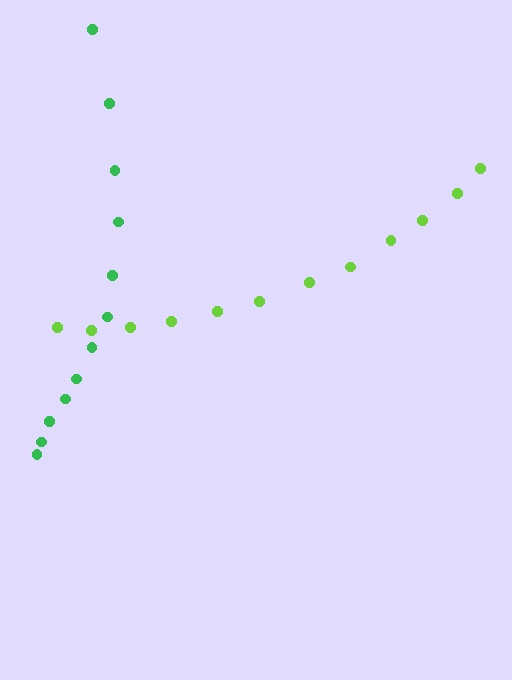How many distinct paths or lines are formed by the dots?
There are 2 distinct paths.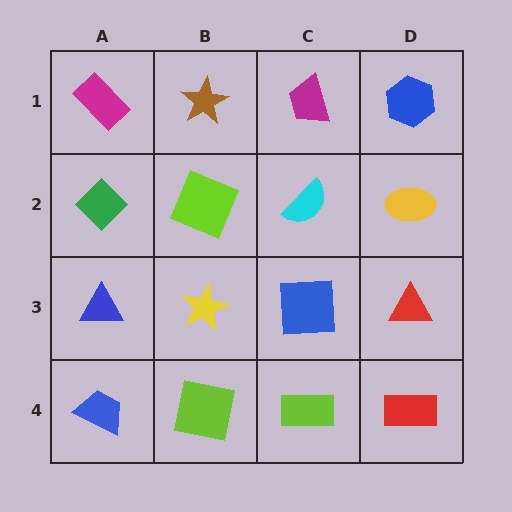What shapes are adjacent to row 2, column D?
A blue hexagon (row 1, column D), a red triangle (row 3, column D), a cyan semicircle (row 2, column C).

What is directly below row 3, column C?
A lime rectangle.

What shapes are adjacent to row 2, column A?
A magenta rectangle (row 1, column A), a blue triangle (row 3, column A), a lime square (row 2, column B).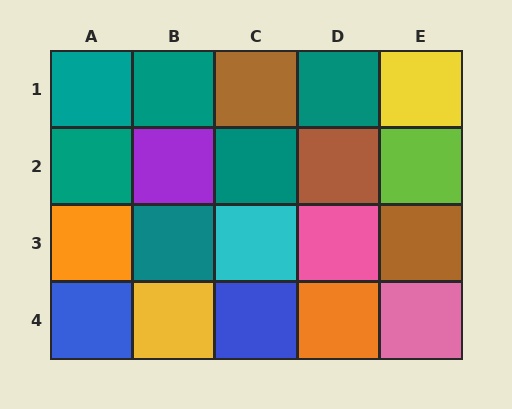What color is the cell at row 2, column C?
Teal.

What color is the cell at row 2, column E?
Lime.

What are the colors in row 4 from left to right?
Blue, yellow, blue, orange, pink.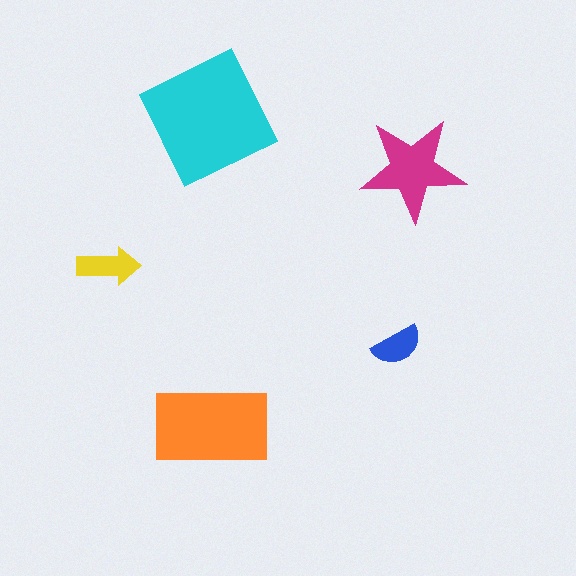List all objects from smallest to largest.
The blue semicircle, the yellow arrow, the magenta star, the orange rectangle, the cyan square.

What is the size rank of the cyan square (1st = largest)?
1st.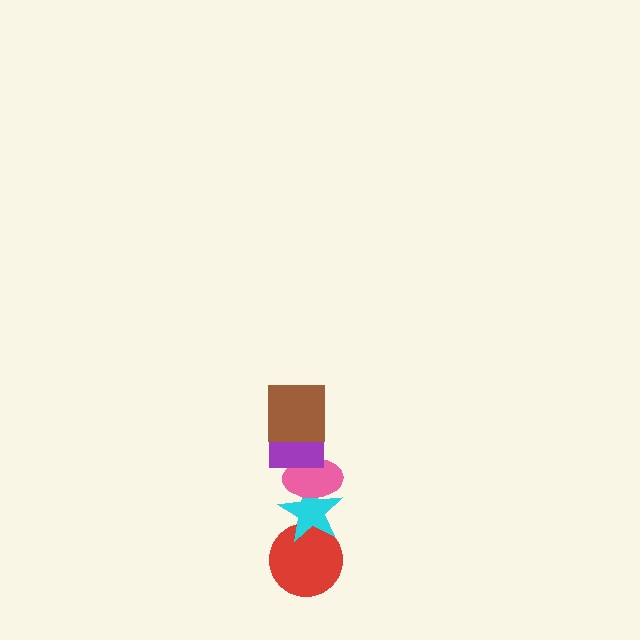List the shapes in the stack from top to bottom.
From top to bottom: the brown square, the purple rectangle, the pink ellipse, the cyan star, the red circle.